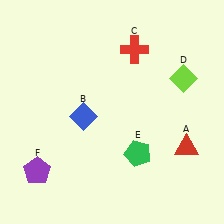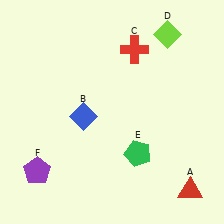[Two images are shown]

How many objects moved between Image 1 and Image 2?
2 objects moved between the two images.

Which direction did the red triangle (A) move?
The red triangle (A) moved down.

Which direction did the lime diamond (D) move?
The lime diamond (D) moved up.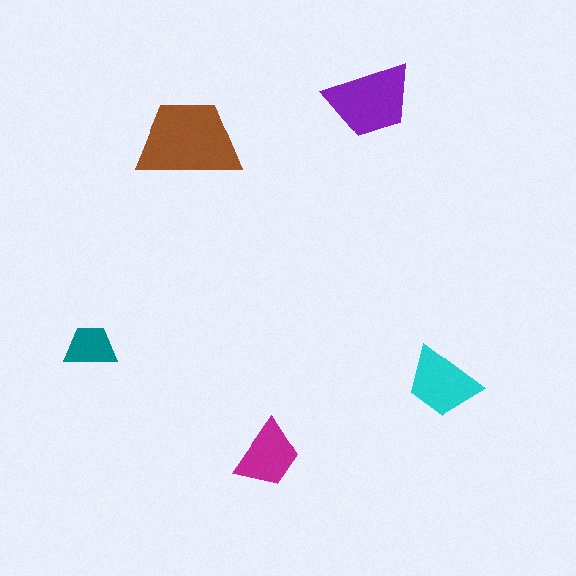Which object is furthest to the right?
The cyan trapezoid is rightmost.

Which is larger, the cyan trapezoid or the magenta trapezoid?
The cyan one.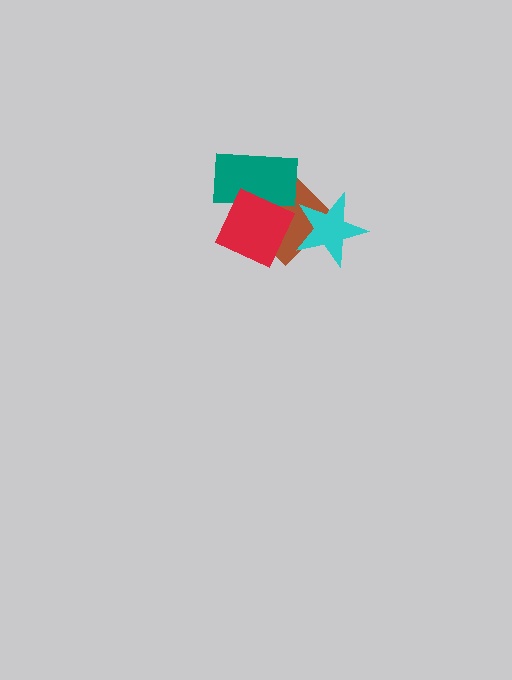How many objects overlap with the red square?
2 objects overlap with the red square.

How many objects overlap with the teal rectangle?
2 objects overlap with the teal rectangle.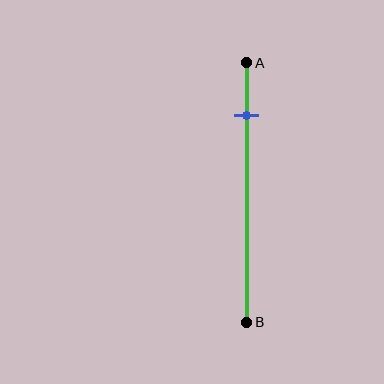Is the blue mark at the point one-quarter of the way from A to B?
No, the mark is at about 20% from A, not at the 25% one-quarter point.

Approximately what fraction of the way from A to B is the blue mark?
The blue mark is approximately 20% of the way from A to B.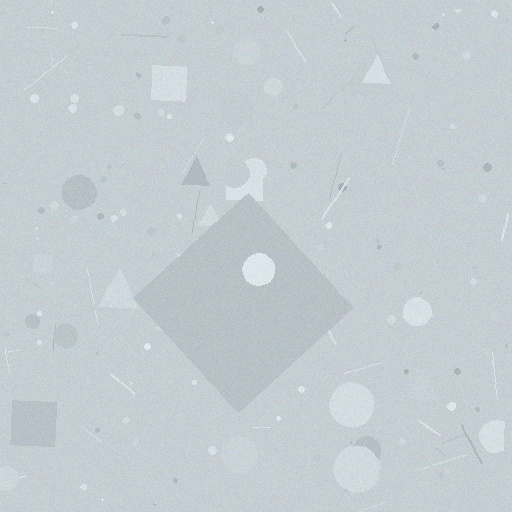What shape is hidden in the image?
A diamond is hidden in the image.